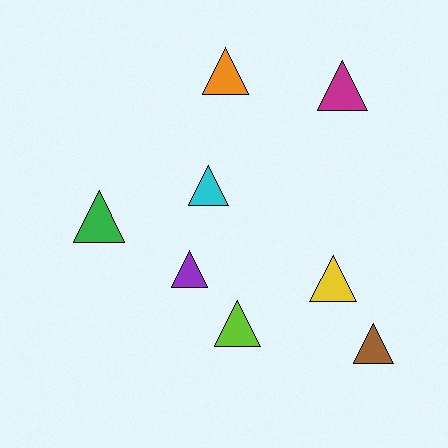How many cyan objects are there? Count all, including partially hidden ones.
There is 1 cyan object.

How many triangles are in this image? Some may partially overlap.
There are 8 triangles.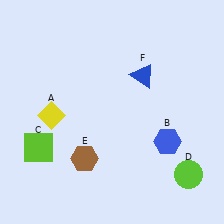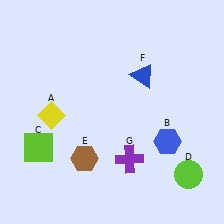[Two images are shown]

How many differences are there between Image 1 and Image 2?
There is 1 difference between the two images.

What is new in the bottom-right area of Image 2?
A purple cross (G) was added in the bottom-right area of Image 2.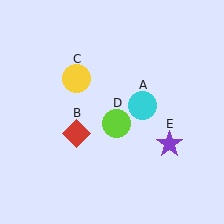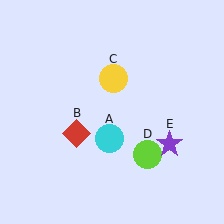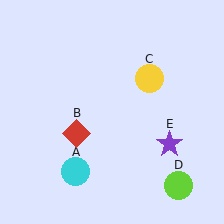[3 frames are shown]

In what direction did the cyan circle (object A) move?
The cyan circle (object A) moved down and to the left.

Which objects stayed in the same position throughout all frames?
Red diamond (object B) and purple star (object E) remained stationary.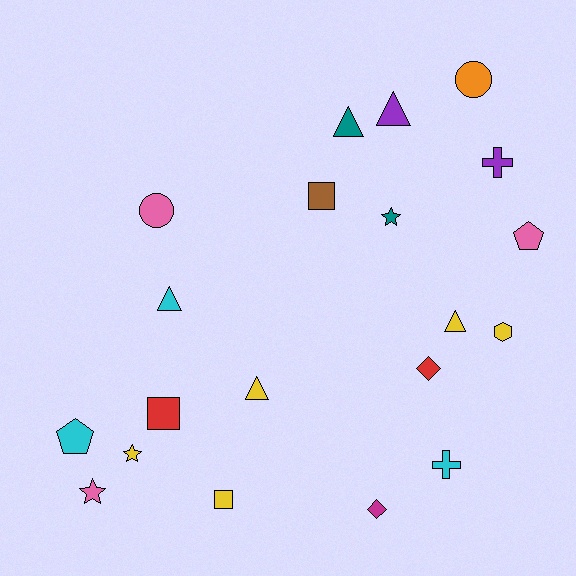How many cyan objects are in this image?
There are 3 cyan objects.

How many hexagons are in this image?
There is 1 hexagon.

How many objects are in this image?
There are 20 objects.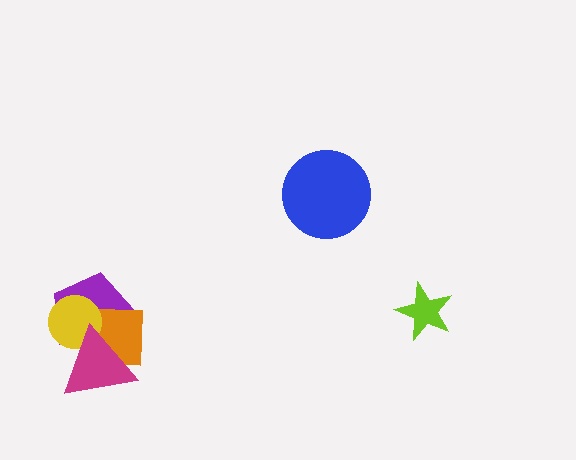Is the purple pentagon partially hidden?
Yes, it is partially covered by another shape.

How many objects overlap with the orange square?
3 objects overlap with the orange square.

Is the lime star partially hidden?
No, no other shape covers it.